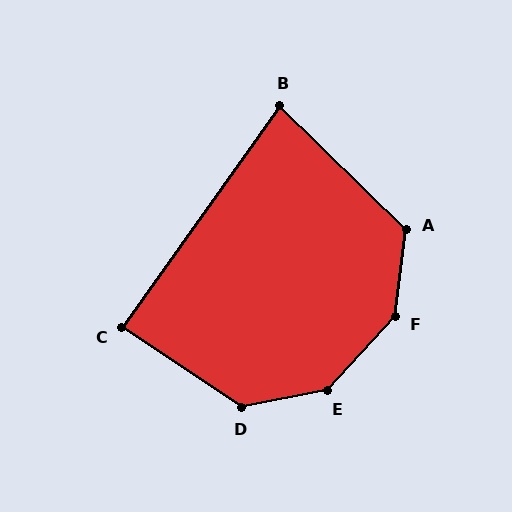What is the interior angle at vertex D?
Approximately 135 degrees (obtuse).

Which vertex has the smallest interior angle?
B, at approximately 81 degrees.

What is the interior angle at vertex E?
Approximately 144 degrees (obtuse).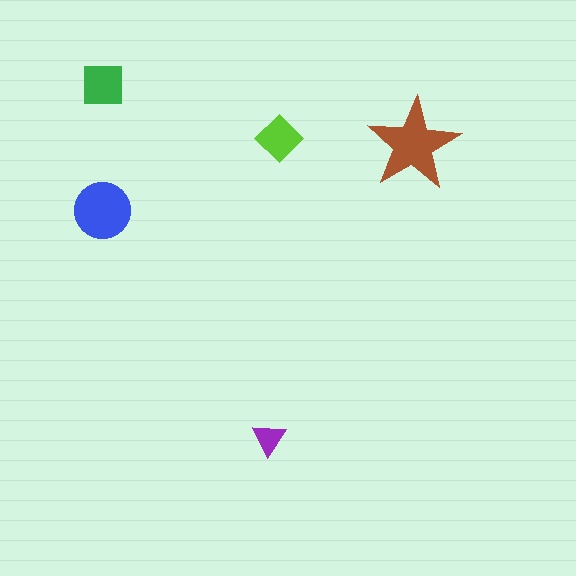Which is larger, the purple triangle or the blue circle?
The blue circle.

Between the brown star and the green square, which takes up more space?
The brown star.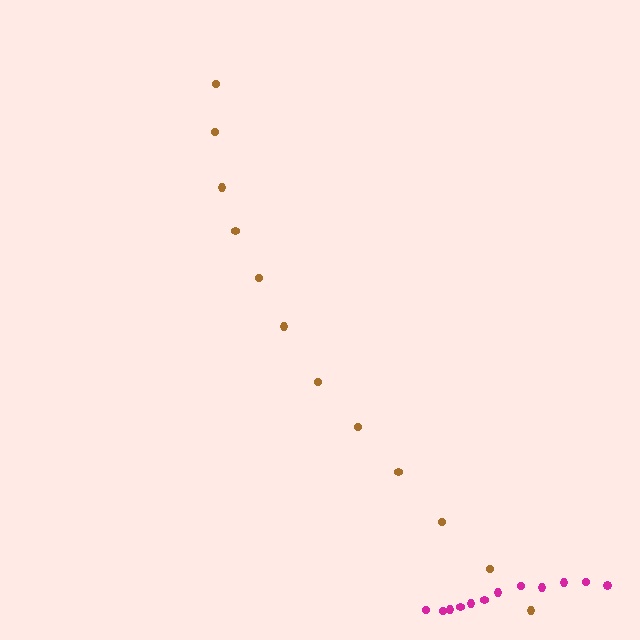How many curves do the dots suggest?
There are 2 distinct paths.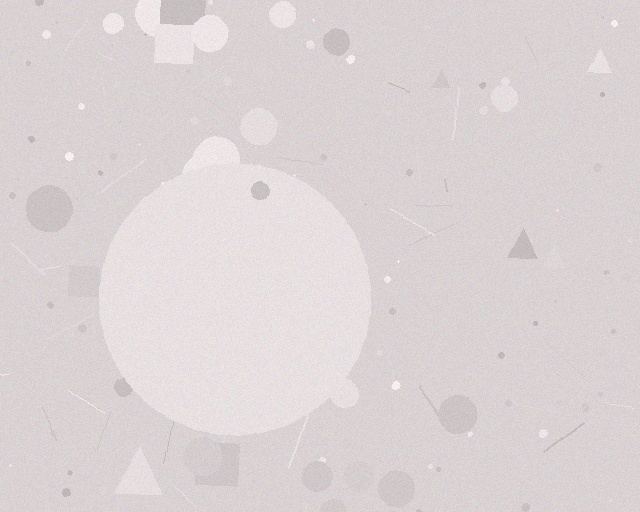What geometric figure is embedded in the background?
A circle is embedded in the background.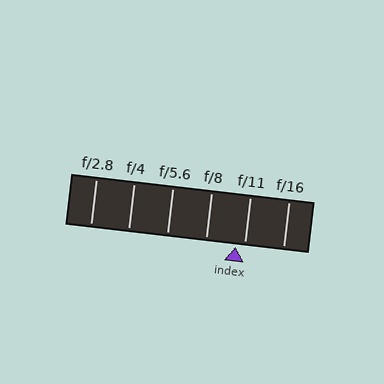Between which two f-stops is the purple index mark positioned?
The index mark is between f/8 and f/11.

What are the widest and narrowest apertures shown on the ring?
The widest aperture shown is f/2.8 and the narrowest is f/16.